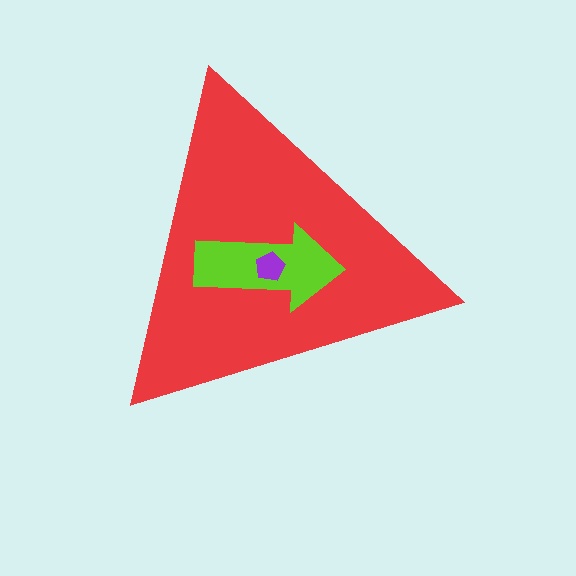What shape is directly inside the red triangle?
The lime arrow.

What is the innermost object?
The purple pentagon.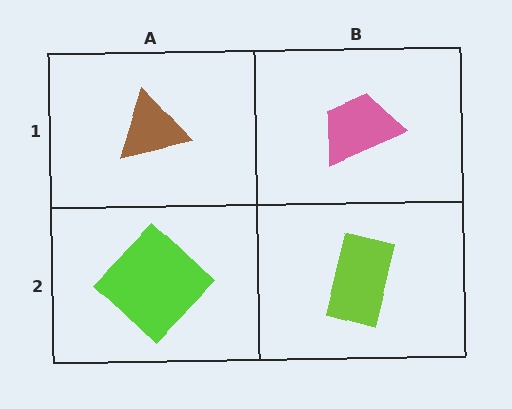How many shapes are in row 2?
2 shapes.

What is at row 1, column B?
A pink trapezoid.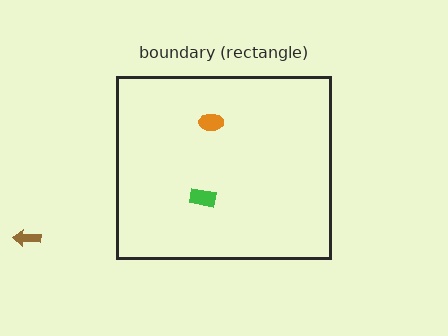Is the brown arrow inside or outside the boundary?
Outside.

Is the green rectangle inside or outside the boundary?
Inside.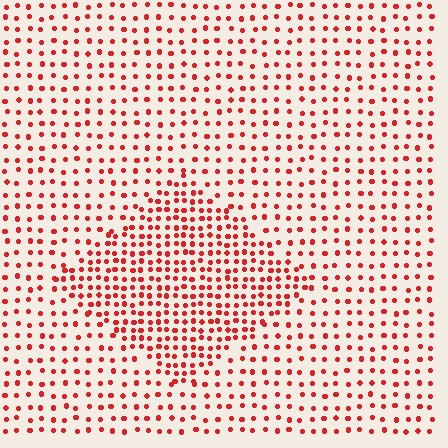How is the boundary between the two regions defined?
The boundary is defined by a change in element density (approximately 1.9x ratio). All elements are the same color, size, and shape.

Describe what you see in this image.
The image contains small red elements arranged at two different densities. A diamond-shaped region is visible where the elements are more densely packed than the surrounding area.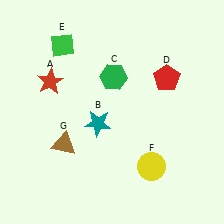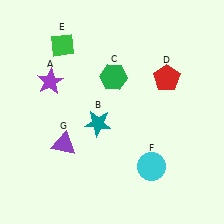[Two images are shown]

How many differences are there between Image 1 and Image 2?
There are 3 differences between the two images.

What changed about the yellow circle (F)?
In Image 1, F is yellow. In Image 2, it changed to cyan.